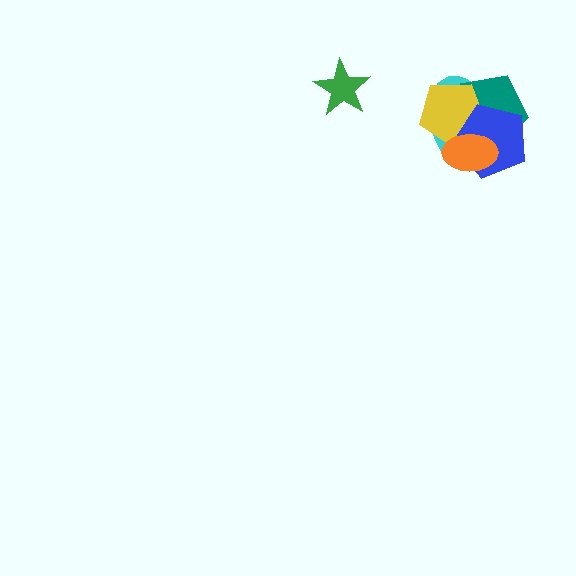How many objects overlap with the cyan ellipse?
4 objects overlap with the cyan ellipse.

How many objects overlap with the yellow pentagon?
4 objects overlap with the yellow pentagon.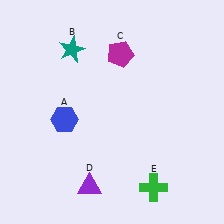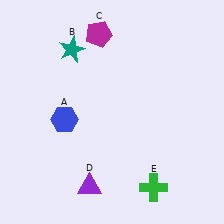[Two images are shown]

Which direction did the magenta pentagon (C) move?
The magenta pentagon (C) moved left.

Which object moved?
The magenta pentagon (C) moved left.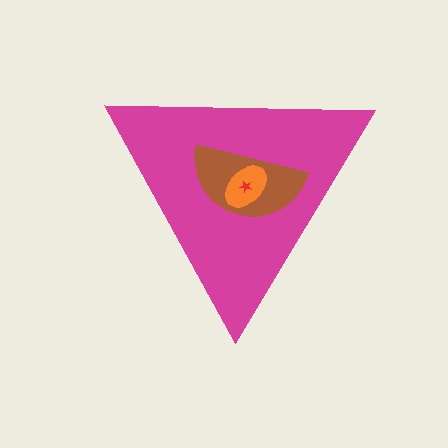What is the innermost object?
The red star.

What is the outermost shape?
The magenta triangle.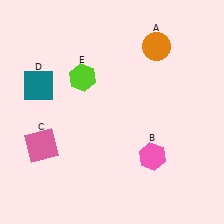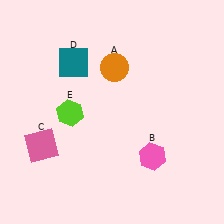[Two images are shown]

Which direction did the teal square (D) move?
The teal square (D) moved right.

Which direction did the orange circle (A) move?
The orange circle (A) moved left.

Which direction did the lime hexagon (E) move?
The lime hexagon (E) moved down.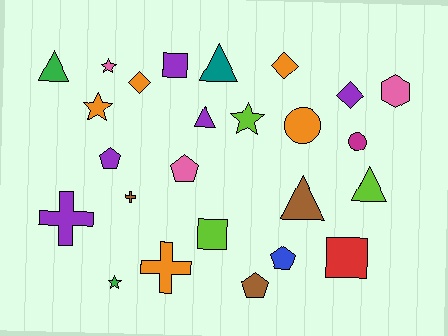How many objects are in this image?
There are 25 objects.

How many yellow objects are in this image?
There are no yellow objects.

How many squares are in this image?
There are 3 squares.